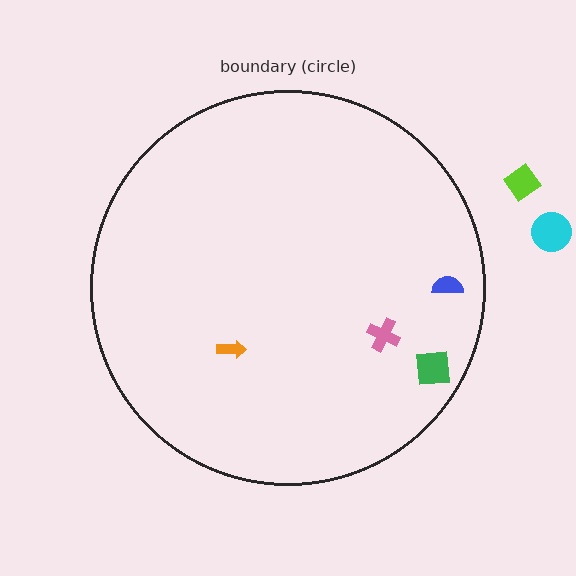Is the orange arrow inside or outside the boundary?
Inside.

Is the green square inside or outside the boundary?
Inside.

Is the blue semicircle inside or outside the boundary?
Inside.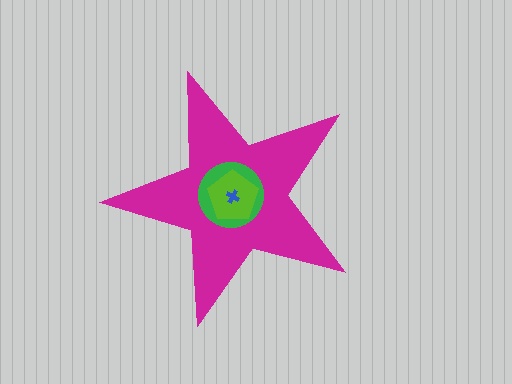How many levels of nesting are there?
4.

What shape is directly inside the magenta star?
The green circle.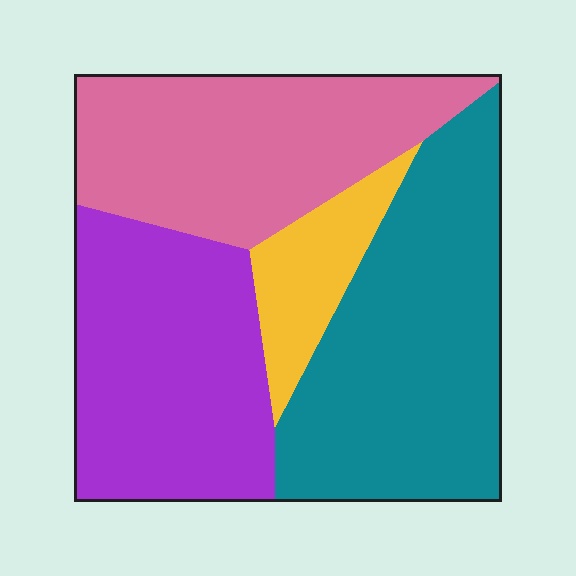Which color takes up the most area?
Teal, at roughly 35%.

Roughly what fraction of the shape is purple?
Purple takes up about one quarter (1/4) of the shape.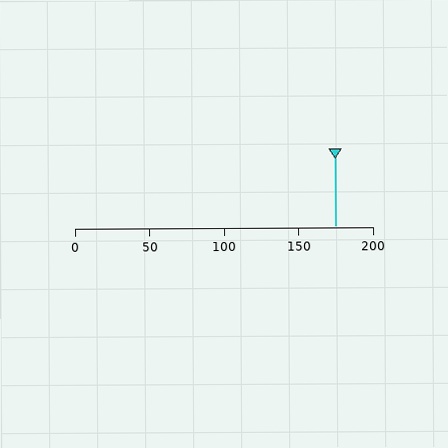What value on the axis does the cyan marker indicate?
The marker indicates approximately 175.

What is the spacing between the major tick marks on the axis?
The major ticks are spaced 50 apart.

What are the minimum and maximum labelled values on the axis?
The axis runs from 0 to 200.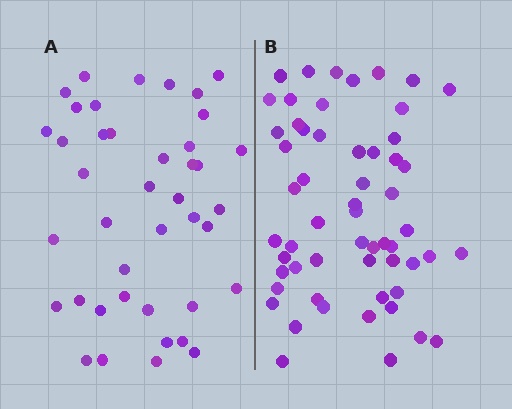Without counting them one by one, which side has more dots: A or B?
Region B (the right region) has more dots.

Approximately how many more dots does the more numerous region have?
Region B has approximately 15 more dots than region A.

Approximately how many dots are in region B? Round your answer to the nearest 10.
About 60 dots. (The exact count is 57, which rounds to 60.)